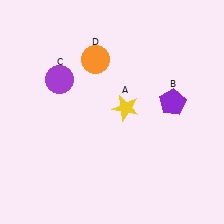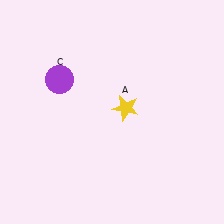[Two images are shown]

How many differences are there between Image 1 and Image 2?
There are 2 differences between the two images.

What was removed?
The orange circle (D), the purple pentagon (B) were removed in Image 2.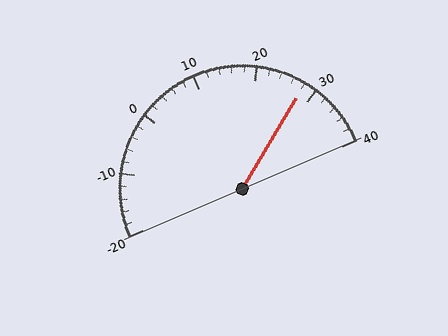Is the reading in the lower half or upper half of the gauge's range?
The reading is in the upper half of the range (-20 to 40).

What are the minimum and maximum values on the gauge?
The gauge ranges from -20 to 40.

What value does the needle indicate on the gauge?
The needle indicates approximately 28.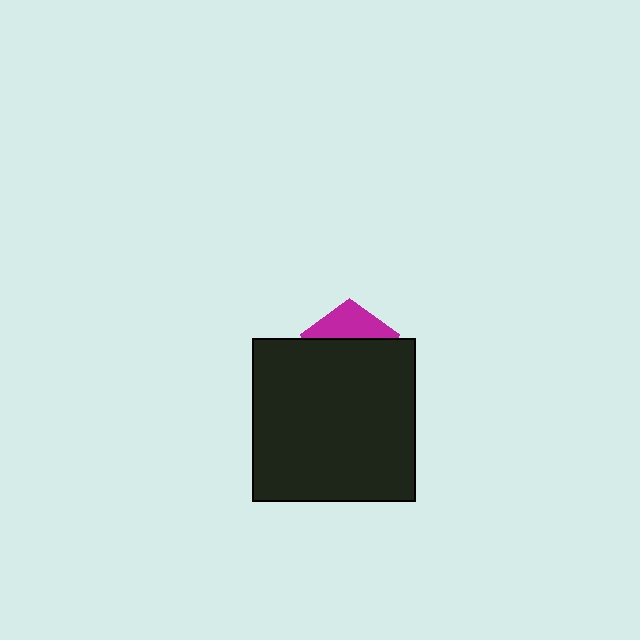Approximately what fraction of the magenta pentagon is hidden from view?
Roughly 68% of the magenta pentagon is hidden behind the black square.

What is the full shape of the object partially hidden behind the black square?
The partially hidden object is a magenta pentagon.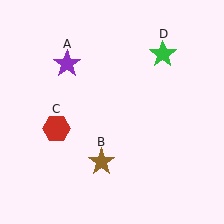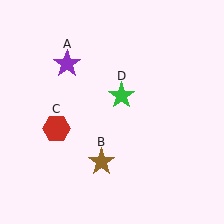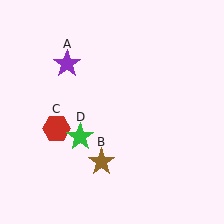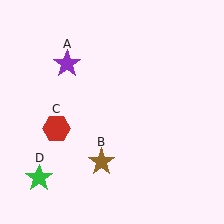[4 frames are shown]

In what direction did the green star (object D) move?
The green star (object D) moved down and to the left.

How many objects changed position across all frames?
1 object changed position: green star (object D).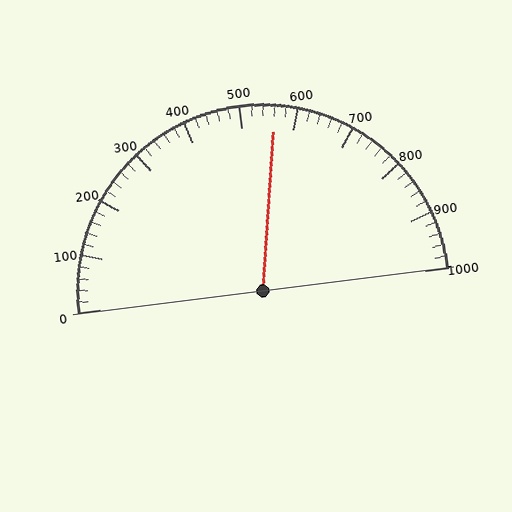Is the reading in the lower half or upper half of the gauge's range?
The reading is in the upper half of the range (0 to 1000).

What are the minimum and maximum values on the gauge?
The gauge ranges from 0 to 1000.